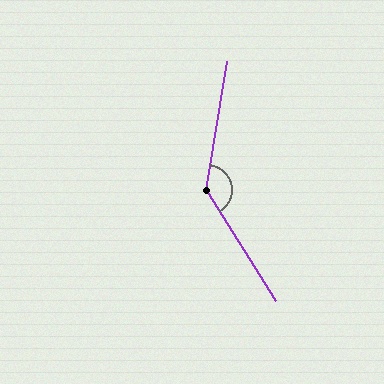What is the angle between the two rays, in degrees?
Approximately 139 degrees.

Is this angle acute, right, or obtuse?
It is obtuse.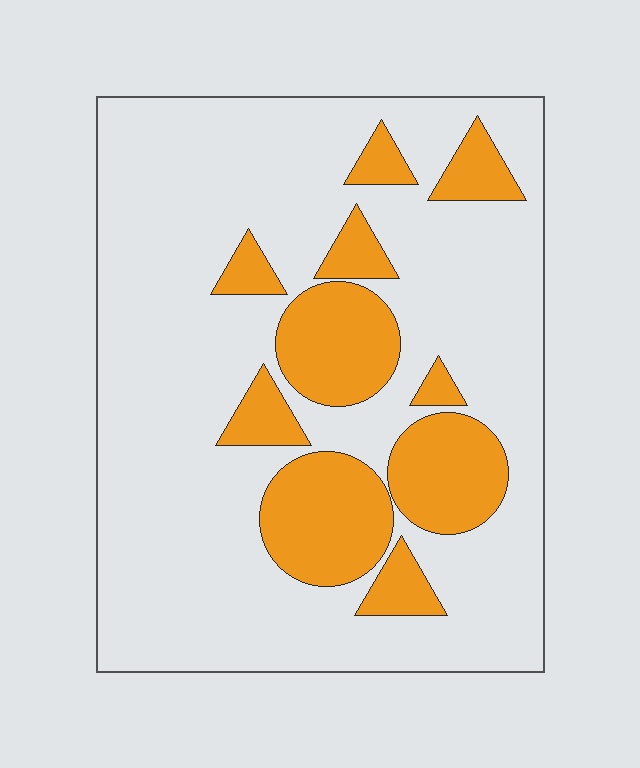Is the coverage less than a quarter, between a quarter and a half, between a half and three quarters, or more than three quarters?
Less than a quarter.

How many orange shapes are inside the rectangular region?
10.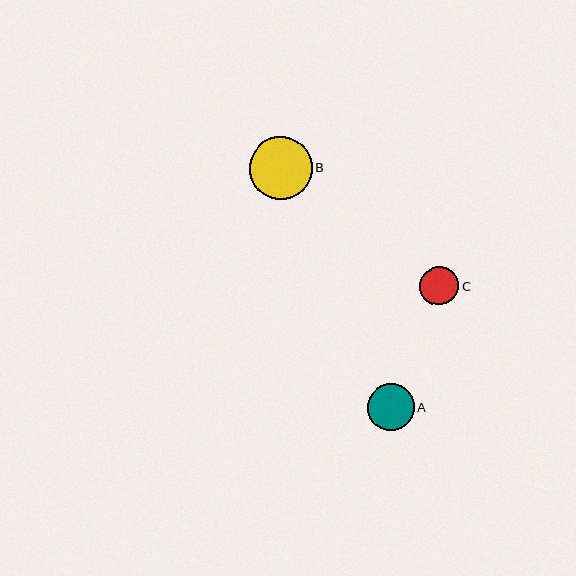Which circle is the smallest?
Circle C is the smallest with a size of approximately 39 pixels.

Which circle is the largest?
Circle B is the largest with a size of approximately 63 pixels.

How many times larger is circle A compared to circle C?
Circle A is approximately 1.2 times the size of circle C.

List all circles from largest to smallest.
From largest to smallest: B, A, C.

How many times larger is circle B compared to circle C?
Circle B is approximately 1.6 times the size of circle C.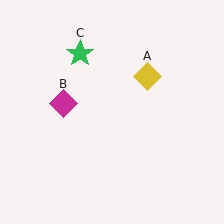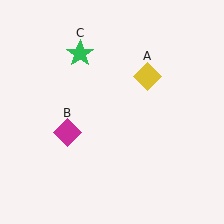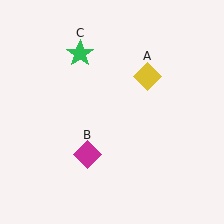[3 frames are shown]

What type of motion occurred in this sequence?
The magenta diamond (object B) rotated counterclockwise around the center of the scene.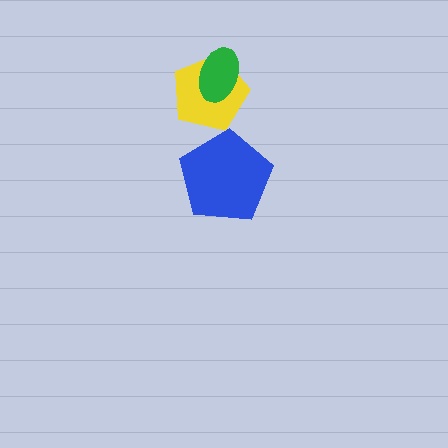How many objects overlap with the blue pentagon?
0 objects overlap with the blue pentagon.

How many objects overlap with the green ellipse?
1 object overlaps with the green ellipse.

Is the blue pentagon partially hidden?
No, no other shape covers it.